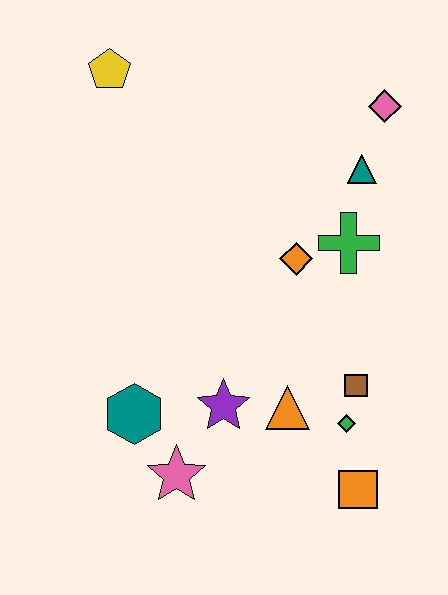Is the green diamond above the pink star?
Yes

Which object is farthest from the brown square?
The yellow pentagon is farthest from the brown square.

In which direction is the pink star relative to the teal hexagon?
The pink star is below the teal hexagon.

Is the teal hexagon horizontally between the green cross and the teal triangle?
No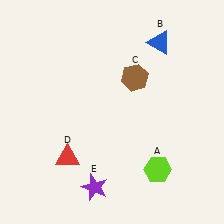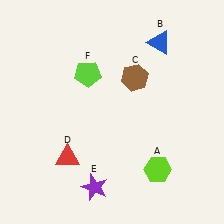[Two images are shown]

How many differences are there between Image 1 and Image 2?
There is 1 difference between the two images.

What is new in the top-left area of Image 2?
A lime pentagon (F) was added in the top-left area of Image 2.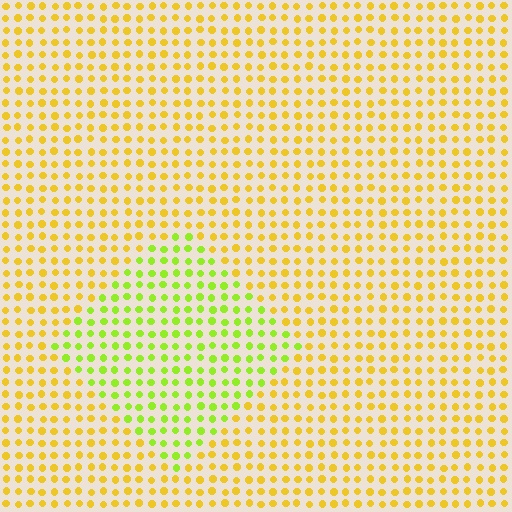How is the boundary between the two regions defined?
The boundary is defined purely by a slight shift in hue (about 40 degrees). Spacing, size, and orientation are identical on both sides.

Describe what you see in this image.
The image is filled with small yellow elements in a uniform arrangement. A diamond-shaped region is visible where the elements are tinted to a slightly different hue, forming a subtle color boundary.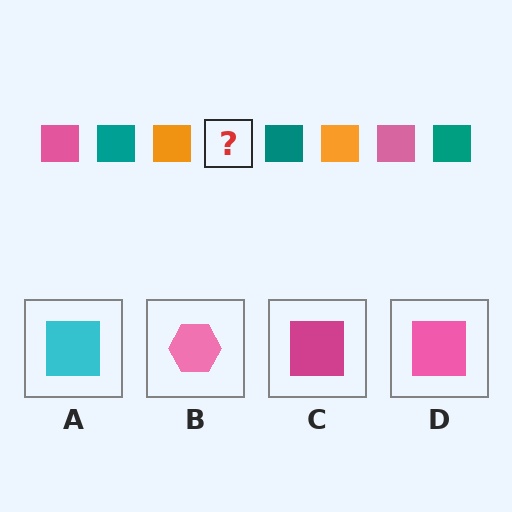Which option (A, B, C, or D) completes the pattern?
D.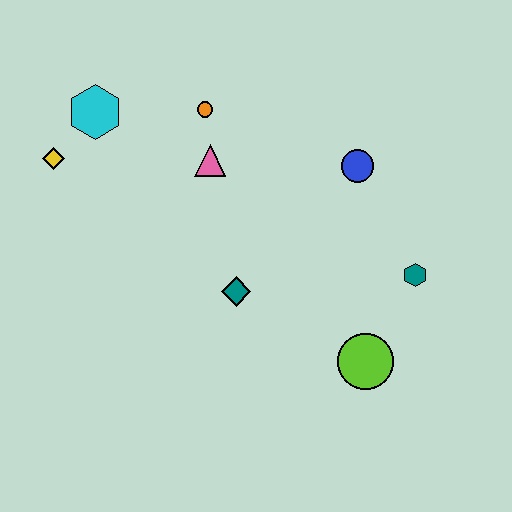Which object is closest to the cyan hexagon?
The yellow diamond is closest to the cyan hexagon.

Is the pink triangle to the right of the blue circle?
No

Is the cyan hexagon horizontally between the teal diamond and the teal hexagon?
No